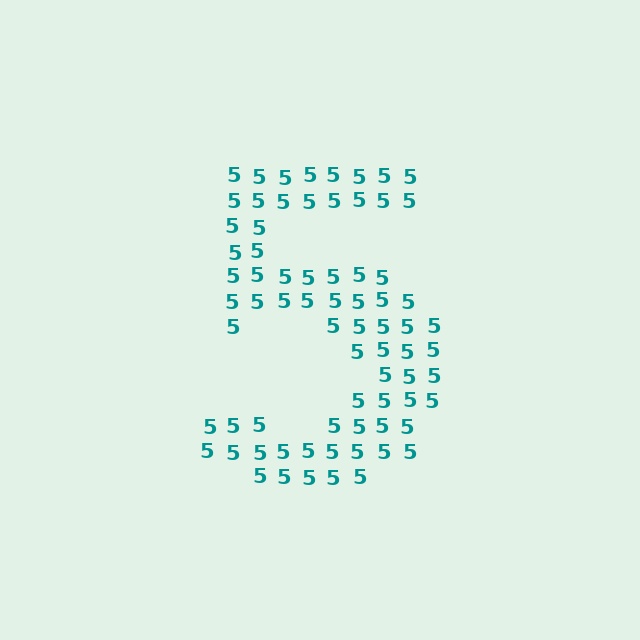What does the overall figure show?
The overall figure shows the digit 5.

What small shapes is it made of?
It is made of small digit 5's.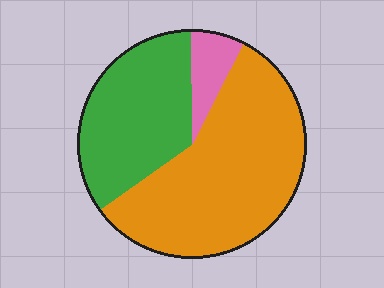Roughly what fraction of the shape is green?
Green takes up about one third (1/3) of the shape.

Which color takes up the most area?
Orange, at roughly 55%.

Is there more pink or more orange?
Orange.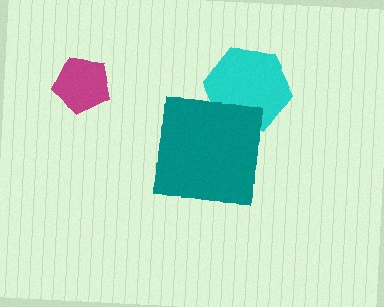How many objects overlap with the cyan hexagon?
1 object overlaps with the cyan hexagon.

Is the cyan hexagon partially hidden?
Yes, it is partially covered by another shape.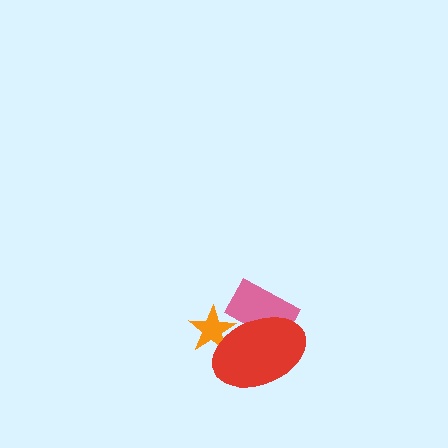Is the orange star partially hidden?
Yes, it is partially covered by another shape.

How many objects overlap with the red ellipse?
2 objects overlap with the red ellipse.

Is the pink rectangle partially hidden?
Yes, it is partially covered by another shape.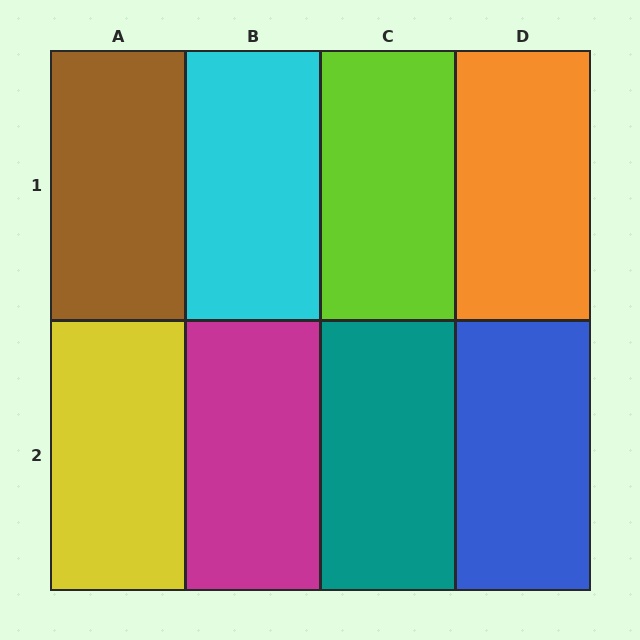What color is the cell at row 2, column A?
Yellow.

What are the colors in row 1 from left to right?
Brown, cyan, lime, orange.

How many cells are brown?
1 cell is brown.